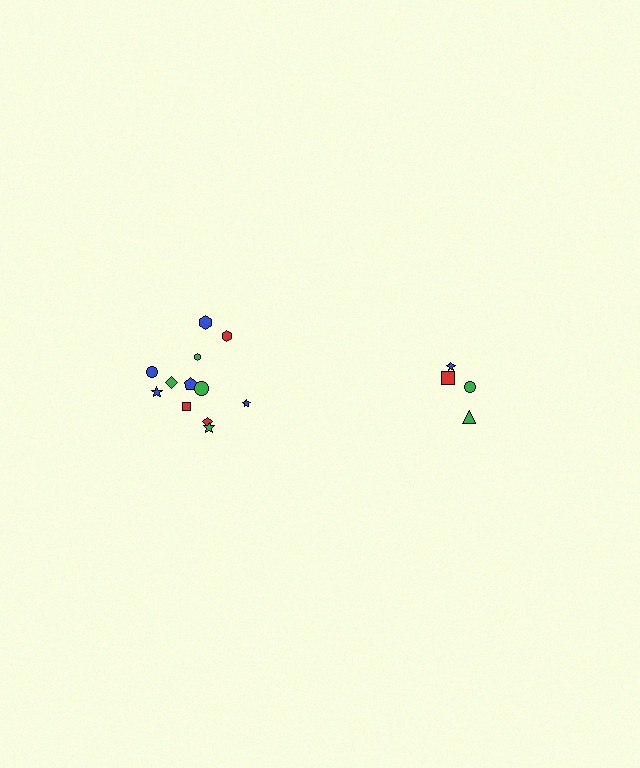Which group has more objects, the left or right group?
The left group.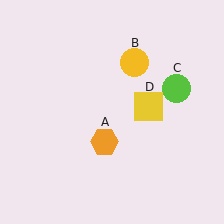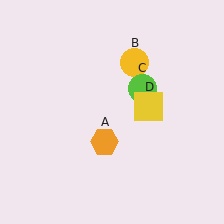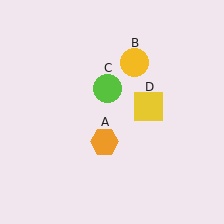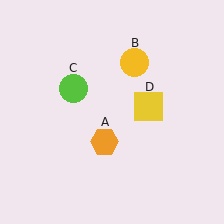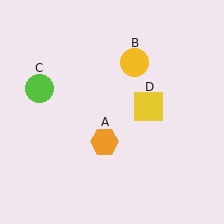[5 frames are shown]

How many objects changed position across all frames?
1 object changed position: lime circle (object C).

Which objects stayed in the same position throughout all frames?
Orange hexagon (object A) and yellow circle (object B) and yellow square (object D) remained stationary.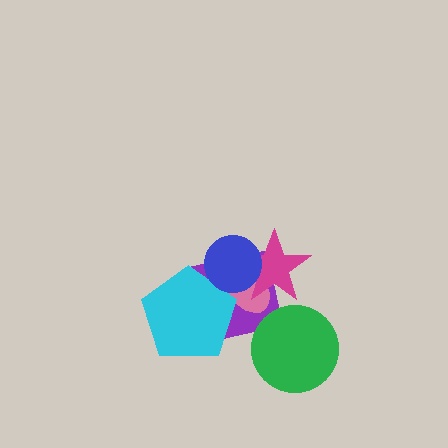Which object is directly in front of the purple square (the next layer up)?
The pink ellipse is directly in front of the purple square.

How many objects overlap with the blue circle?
4 objects overlap with the blue circle.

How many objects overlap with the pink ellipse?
4 objects overlap with the pink ellipse.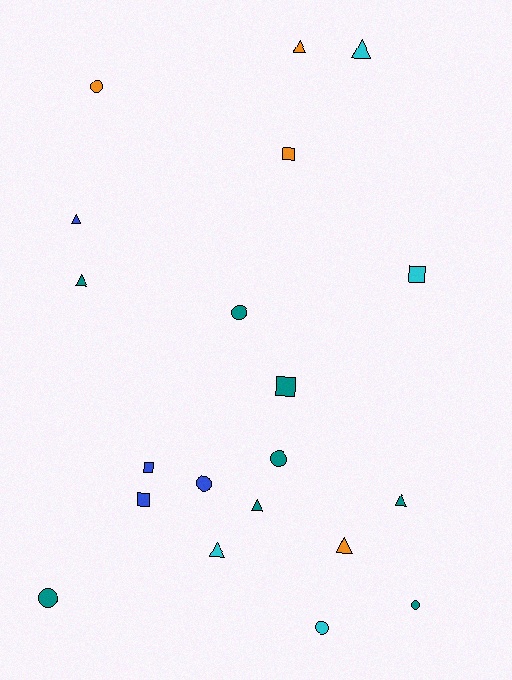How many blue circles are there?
There is 1 blue circle.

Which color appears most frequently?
Teal, with 8 objects.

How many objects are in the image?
There are 20 objects.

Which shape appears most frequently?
Triangle, with 8 objects.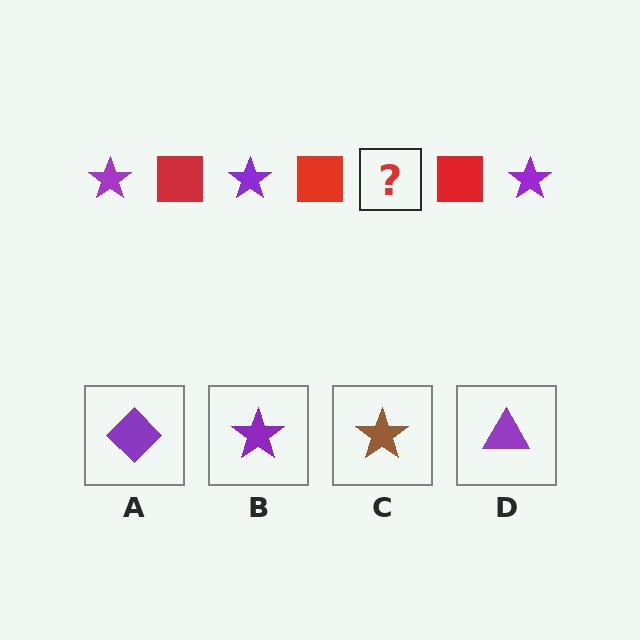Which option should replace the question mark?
Option B.